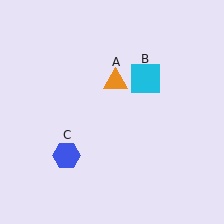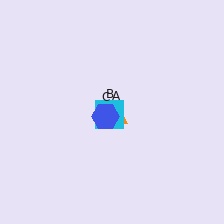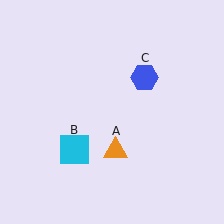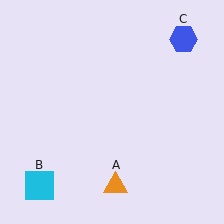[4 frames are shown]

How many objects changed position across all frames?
3 objects changed position: orange triangle (object A), cyan square (object B), blue hexagon (object C).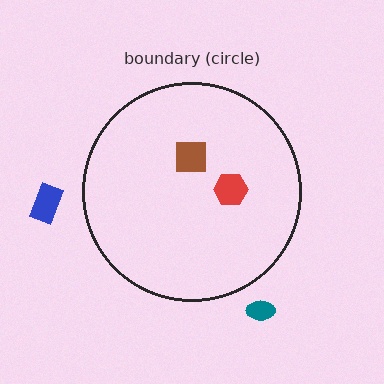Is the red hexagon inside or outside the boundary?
Inside.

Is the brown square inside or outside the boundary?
Inside.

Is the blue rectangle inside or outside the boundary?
Outside.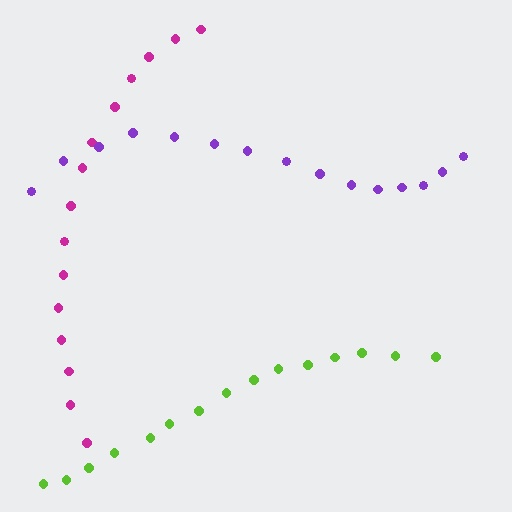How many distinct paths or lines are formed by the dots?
There are 3 distinct paths.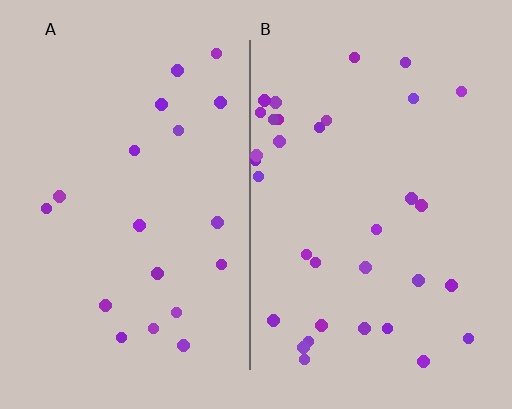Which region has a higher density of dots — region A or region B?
B (the right).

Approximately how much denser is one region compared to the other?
Approximately 1.8× — region B over region A.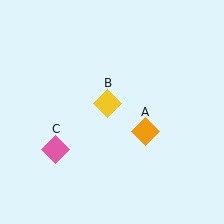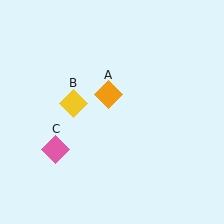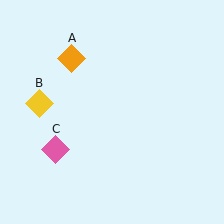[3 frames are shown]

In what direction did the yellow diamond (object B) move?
The yellow diamond (object B) moved left.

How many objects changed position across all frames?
2 objects changed position: orange diamond (object A), yellow diamond (object B).